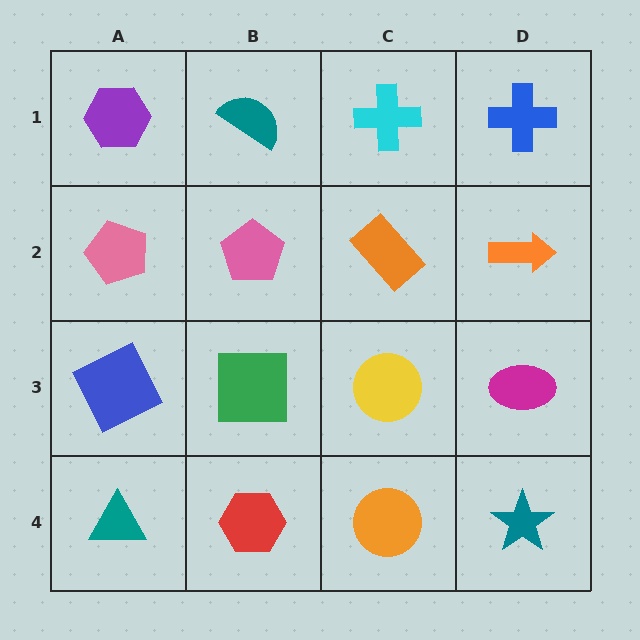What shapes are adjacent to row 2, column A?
A purple hexagon (row 1, column A), a blue square (row 3, column A), a pink pentagon (row 2, column B).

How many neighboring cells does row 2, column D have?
3.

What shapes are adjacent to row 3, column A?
A pink pentagon (row 2, column A), a teal triangle (row 4, column A), a green square (row 3, column B).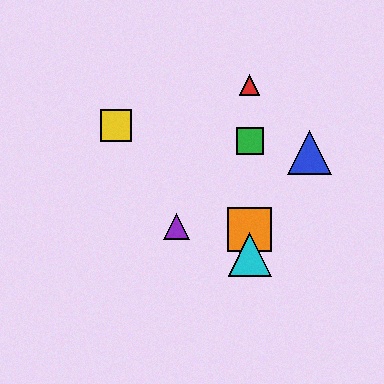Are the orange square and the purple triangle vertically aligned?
No, the orange square is at x≈250 and the purple triangle is at x≈177.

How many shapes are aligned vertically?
4 shapes (the red triangle, the green square, the orange square, the cyan triangle) are aligned vertically.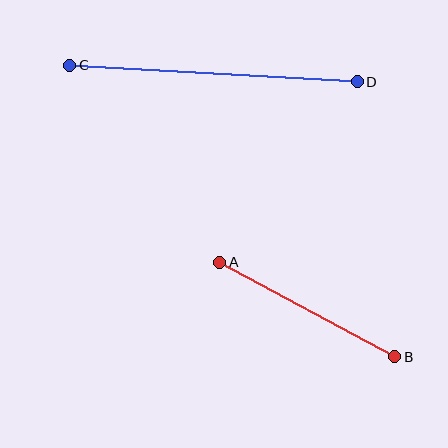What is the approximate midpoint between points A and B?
The midpoint is at approximately (307, 310) pixels.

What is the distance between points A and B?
The distance is approximately 199 pixels.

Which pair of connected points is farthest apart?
Points C and D are farthest apart.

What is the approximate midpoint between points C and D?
The midpoint is at approximately (213, 73) pixels.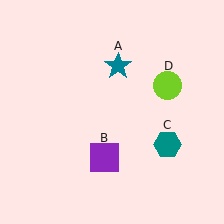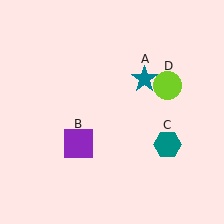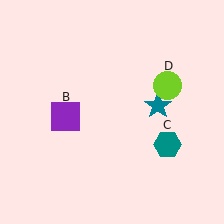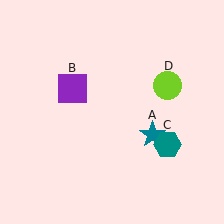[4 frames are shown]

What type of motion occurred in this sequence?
The teal star (object A), purple square (object B) rotated clockwise around the center of the scene.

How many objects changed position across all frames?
2 objects changed position: teal star (object A), purple square (object B).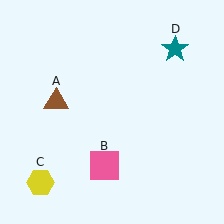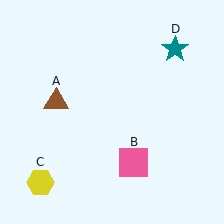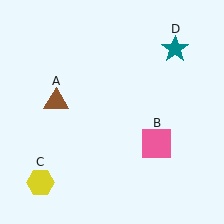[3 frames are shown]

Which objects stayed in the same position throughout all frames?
Brown triangle (object A) and yellow hexagon (object C) and teal star (object D) remained stationary.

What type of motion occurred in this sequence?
The pink square (object B) rotated counterclockwise around the center of the scene.